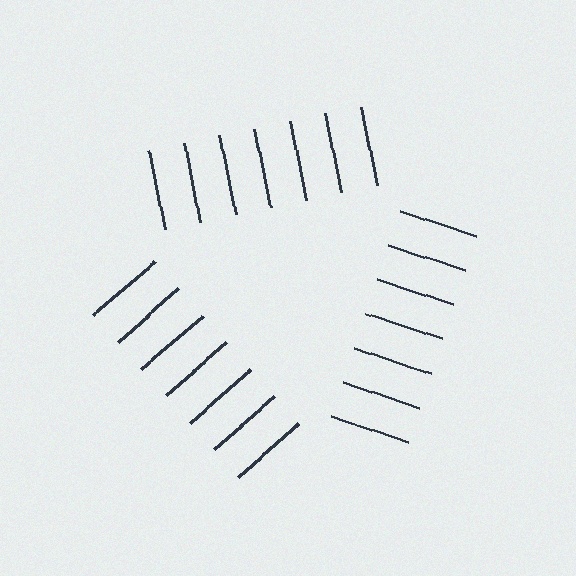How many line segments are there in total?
21 — 7 along each of the 3 edges.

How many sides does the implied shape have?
3 sides — the line-ends trace a triangle.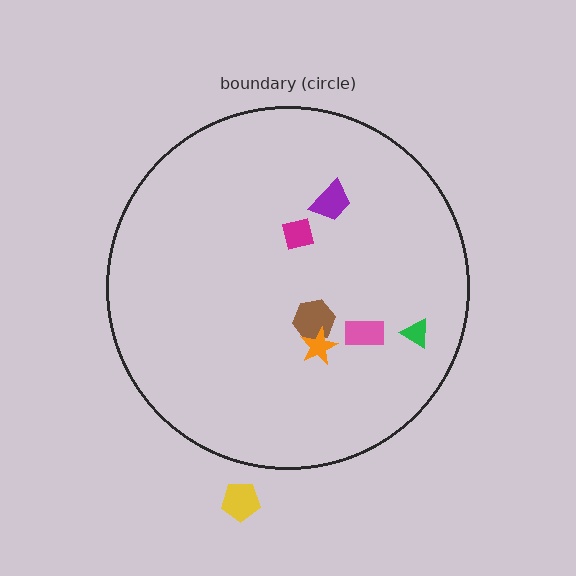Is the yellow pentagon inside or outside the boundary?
Outside.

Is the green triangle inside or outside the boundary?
Inside.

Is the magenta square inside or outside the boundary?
Inside.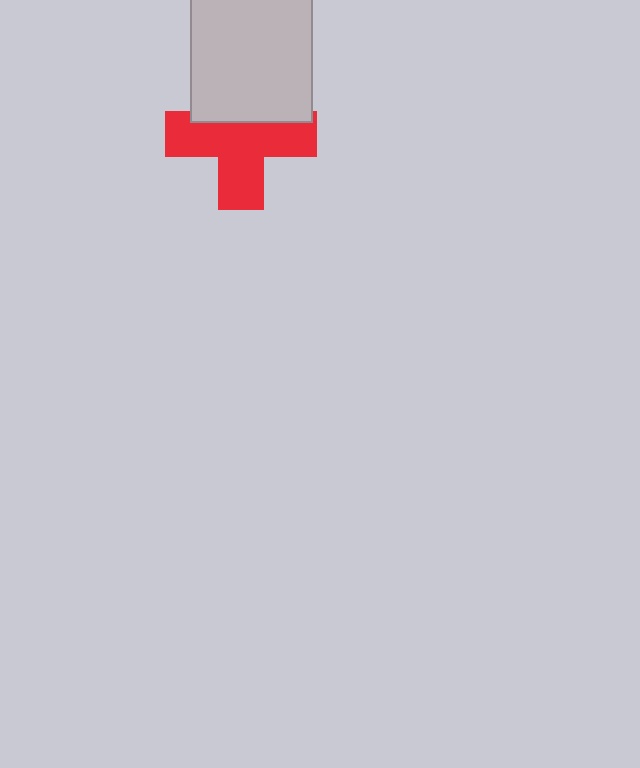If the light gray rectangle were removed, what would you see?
You would see the complete red cross.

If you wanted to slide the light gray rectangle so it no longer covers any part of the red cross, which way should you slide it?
Slide it up — that is the most direct way to separate the two shapes.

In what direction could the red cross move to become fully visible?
The red cross could move down. That would shift it out from behind the light gray rectangle entirely.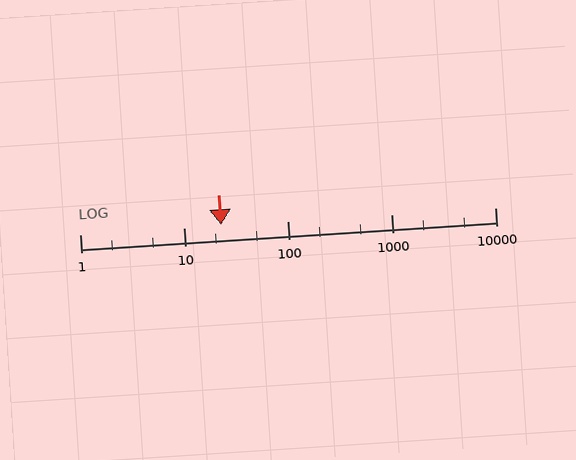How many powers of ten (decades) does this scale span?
The scale spans 4 decades, from 1 to 10000.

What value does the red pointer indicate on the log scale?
The pointer indicates approximately 23.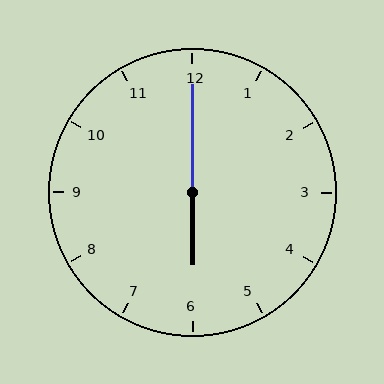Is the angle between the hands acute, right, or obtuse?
It is obtuse.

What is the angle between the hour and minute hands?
Approximately 180 degrees.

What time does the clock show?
6:00.